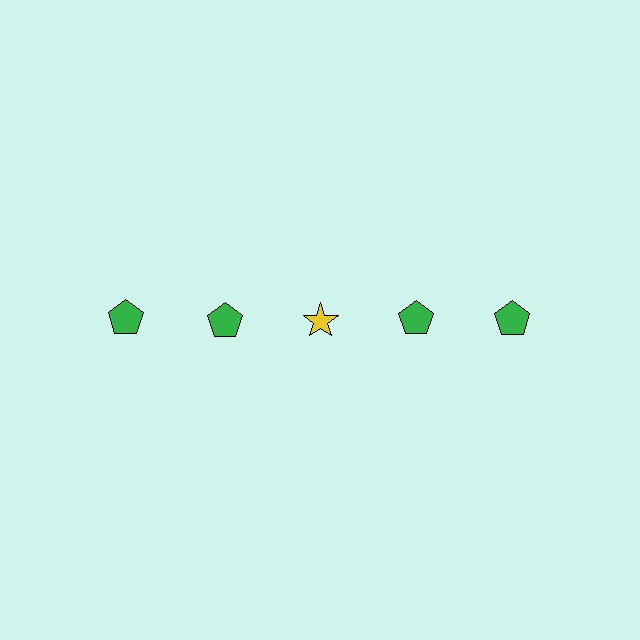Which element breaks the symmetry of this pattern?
The yellow star in the top row, center column breaks the symmetry. All other shapes are green pentagons.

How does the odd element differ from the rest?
It differs in both color (yellow instead of green) and shape (star instead of pentagon).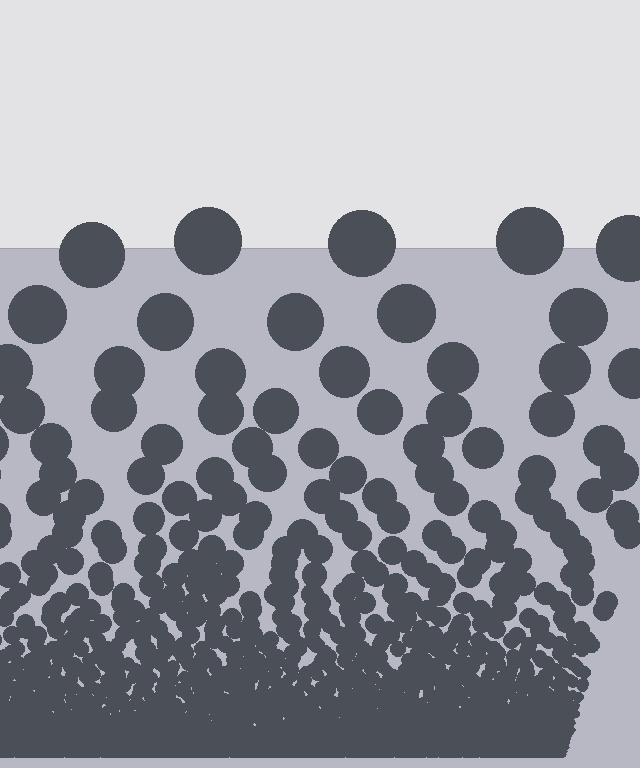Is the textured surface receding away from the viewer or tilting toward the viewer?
The surface appears to tilt toward the viewer. Texture elements get larger and sparser toward the top.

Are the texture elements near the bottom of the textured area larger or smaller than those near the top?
Smaller. The gradient is inverted — elements near the bottom are smaller and denser.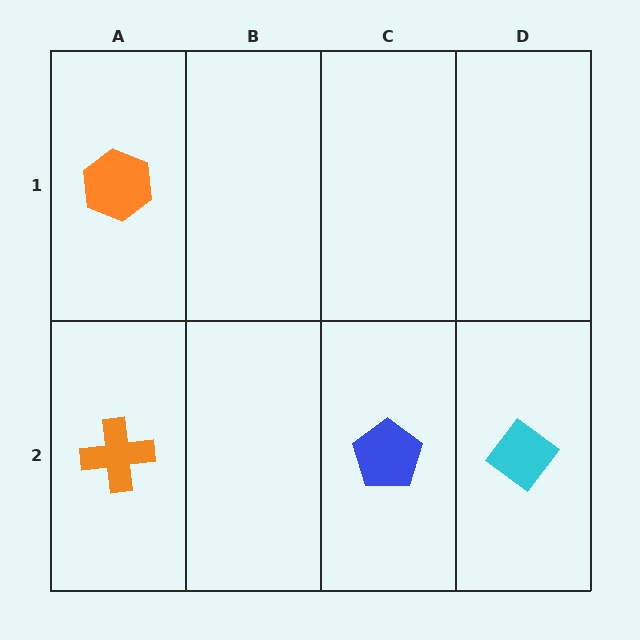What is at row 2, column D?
A cyan diamond.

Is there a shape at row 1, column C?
No, that cell is empty.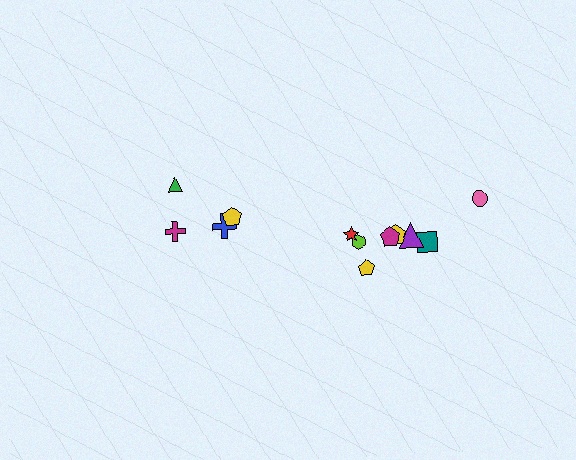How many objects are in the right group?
There are 8 objects.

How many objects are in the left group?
There are 4 objects.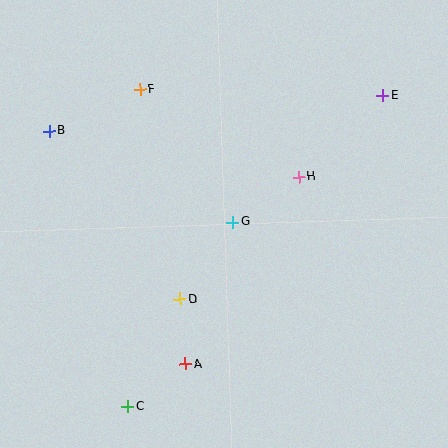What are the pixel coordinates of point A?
Point A is at (185, 364).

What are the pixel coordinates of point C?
Point C is at (128, 406).